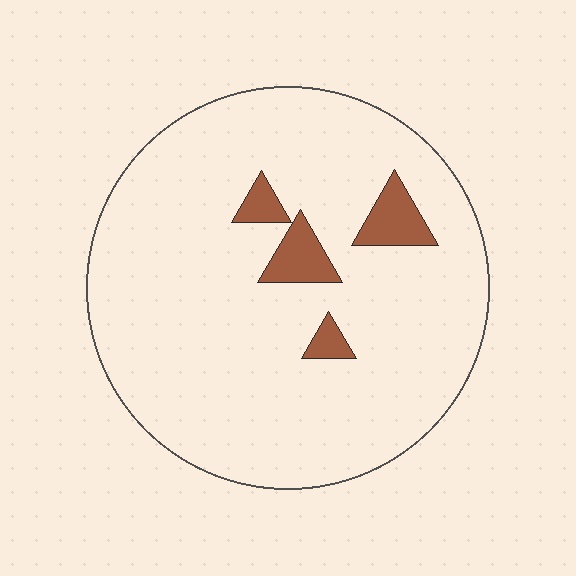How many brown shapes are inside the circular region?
4.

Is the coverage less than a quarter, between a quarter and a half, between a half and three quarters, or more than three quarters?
Less than a quarter.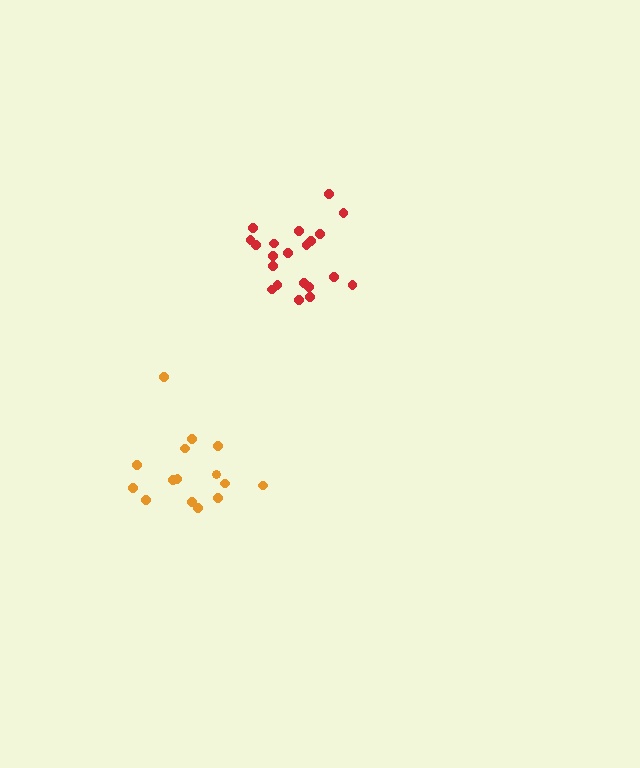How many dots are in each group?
Group 1: 15 dots, Group 2: 21 dots (36 total).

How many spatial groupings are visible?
There are 2 spatial groupings.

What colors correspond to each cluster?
The clusters are colored: orange, red.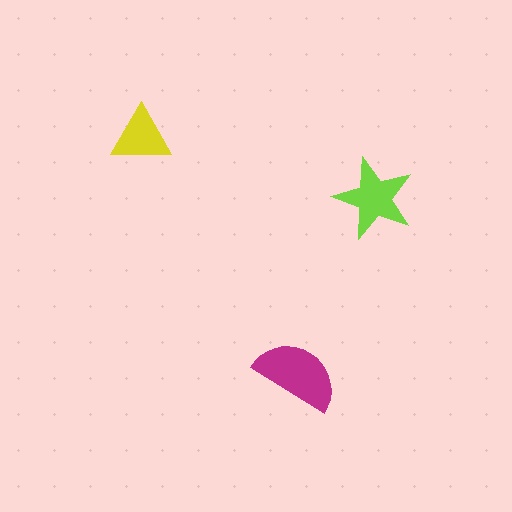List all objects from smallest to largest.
The yellow triangle, the lime star, the magenta semicircle.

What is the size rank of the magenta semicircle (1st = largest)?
1st.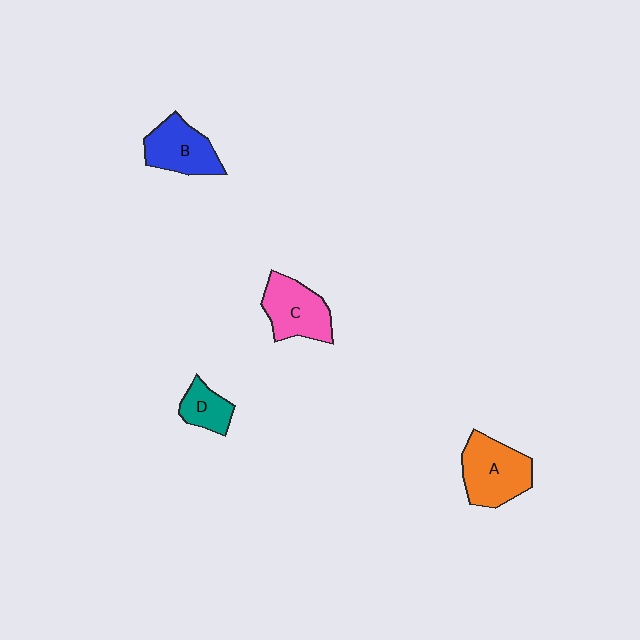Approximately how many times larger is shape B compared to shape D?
Approximately 1.7 times.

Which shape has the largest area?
Shape A (orange).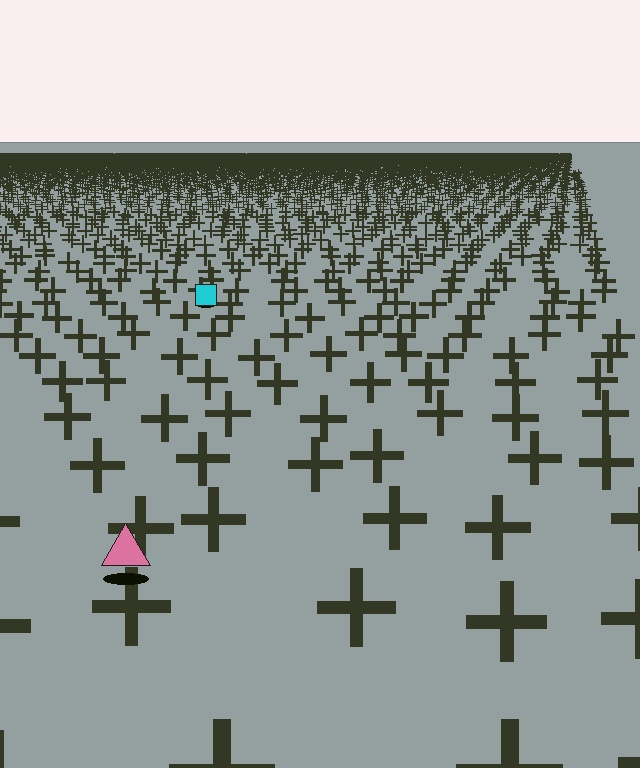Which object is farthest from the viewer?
The cyan square is farthest from the viewer. It appears smaller and the ground texture around it is denser.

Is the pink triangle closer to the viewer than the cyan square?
Yes. The pink triangle is closer — you can tell from the texture gradient: the ground texture is coarser near it.